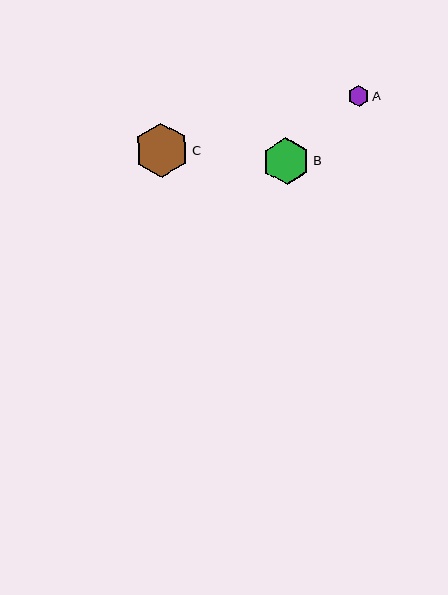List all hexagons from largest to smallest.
From largest to smallest: C, B, A.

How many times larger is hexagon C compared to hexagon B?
Hexagon C is approximately 1.1 times the size of hexagon B.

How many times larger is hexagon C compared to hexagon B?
Hexagon C is approximately 1.1 times the size of hexagon B.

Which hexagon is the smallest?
Hexagon A is the smallest with a size of approximately 21 pixels.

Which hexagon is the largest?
Hexagon C is the largest with a size of approximately 55 pixels.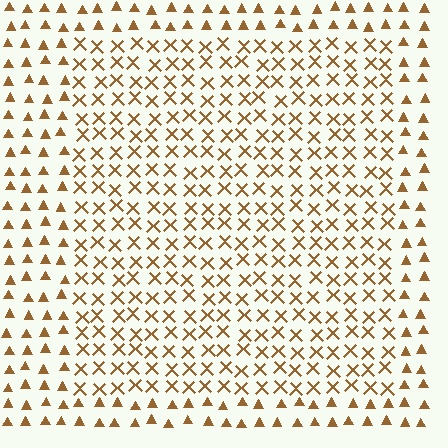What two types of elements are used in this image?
The image uses X marks inside the rectangle region and triangles outside it.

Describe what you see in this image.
The image is filled with small brown elements arranged in a uniform grid. A rectangle-shaped region contains X marks, while the surrounding area contains triangles. The boundary is defined purely by the change in element shape.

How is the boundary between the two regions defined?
The boundary is defined by a change in element shape: X marks inside vs. triangles outside. All elements share the same color and spacing.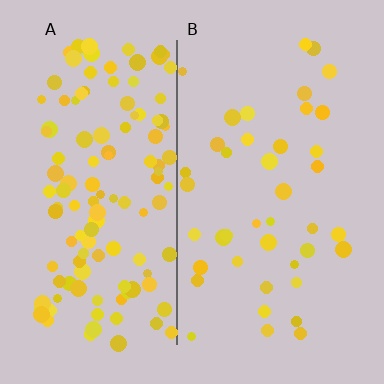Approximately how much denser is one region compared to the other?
Approximately 3.0× — region A over region B.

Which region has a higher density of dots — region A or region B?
A (the left).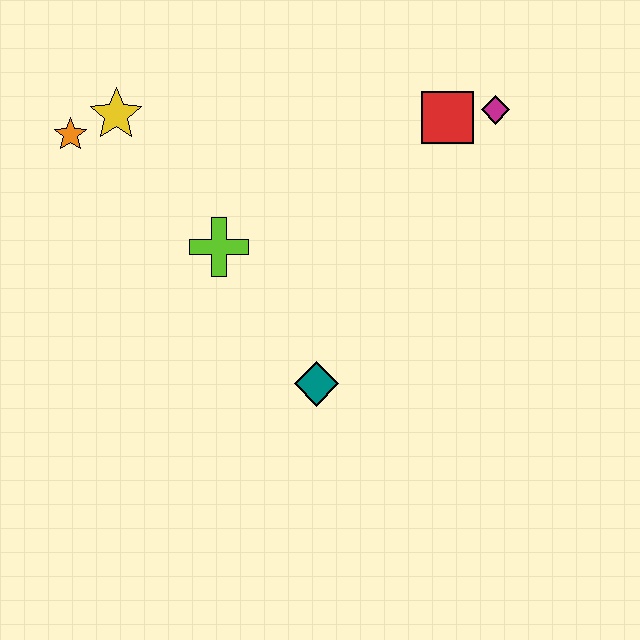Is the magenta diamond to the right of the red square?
Yes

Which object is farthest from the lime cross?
The magenta diamond is farthest from the lime cross.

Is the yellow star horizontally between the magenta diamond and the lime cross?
No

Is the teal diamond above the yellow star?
No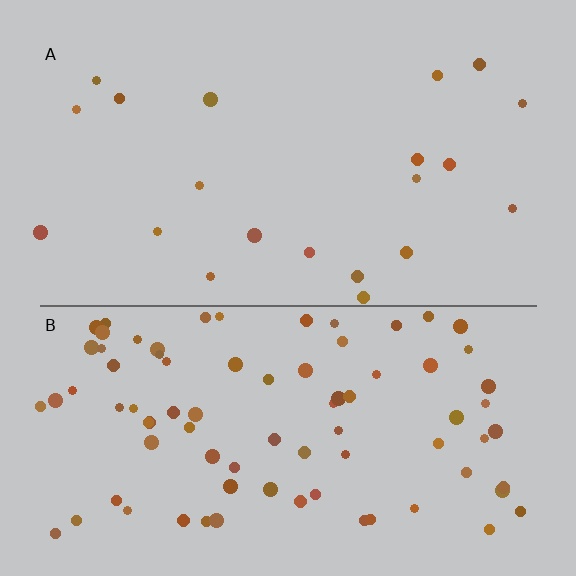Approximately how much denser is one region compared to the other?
Approximately 4.0× — region B over region A.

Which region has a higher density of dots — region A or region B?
B (the bottom).